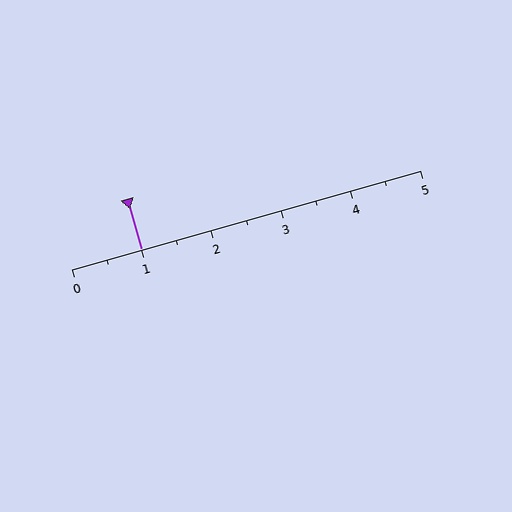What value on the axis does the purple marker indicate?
The marker indicates approximately 1.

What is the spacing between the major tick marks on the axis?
The major ticks are spaced 1 apart.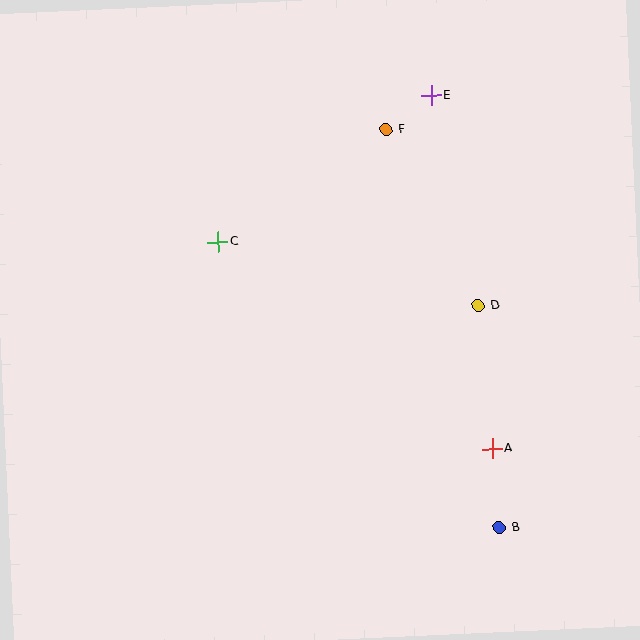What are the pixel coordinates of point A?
Point A is at (492, 449).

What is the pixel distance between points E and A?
The distance between E and A is 358 pixels.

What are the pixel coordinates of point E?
Point E is at (431, 96).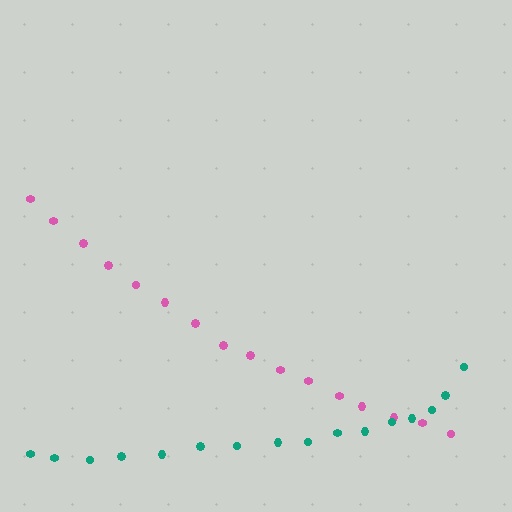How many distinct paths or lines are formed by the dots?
There are 2 distinct paths.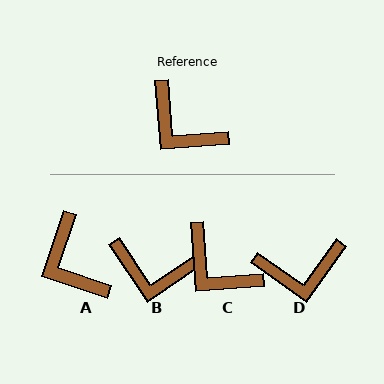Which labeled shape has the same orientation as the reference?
C.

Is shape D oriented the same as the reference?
No, it is off by about 51 degrees.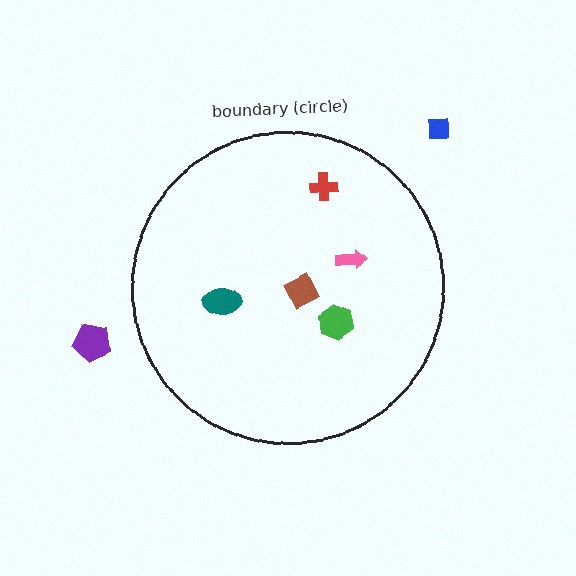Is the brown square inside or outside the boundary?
Inside.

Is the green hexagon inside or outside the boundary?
Inside.